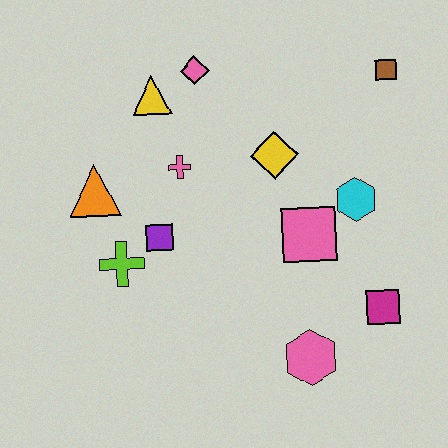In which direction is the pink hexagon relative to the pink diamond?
The pink hexagon is below the pink diamond.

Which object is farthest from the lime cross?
The brown square is farthest from the lime cross.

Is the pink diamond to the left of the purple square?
No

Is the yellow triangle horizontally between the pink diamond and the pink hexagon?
No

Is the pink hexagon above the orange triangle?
No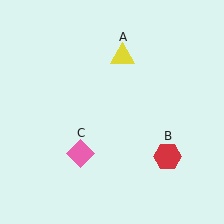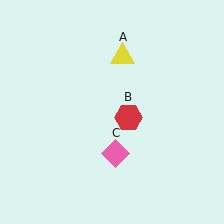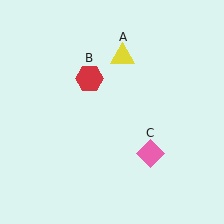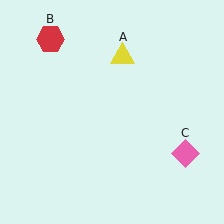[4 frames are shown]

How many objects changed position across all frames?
2 objects changed position: red hexagon (object B), pink diamond (object C).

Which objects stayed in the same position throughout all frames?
Yellow triangle (object A) remained stationary.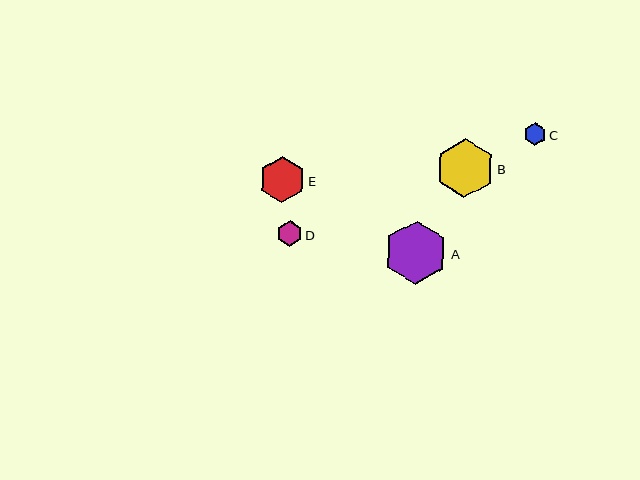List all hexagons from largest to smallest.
From largest to smallest: A, B, E, D, C.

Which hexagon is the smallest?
Hexagon C is the smallest with a size of approximately 23 pixels.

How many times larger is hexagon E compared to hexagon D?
Hexagon E is approximately 1.8 times the size of hexagon D.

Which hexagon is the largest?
Hexagon A is the largest with a size of approximately 64 pixels.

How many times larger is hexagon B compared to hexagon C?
Hexagon B is approximately 2.6 times the size of hexagon C.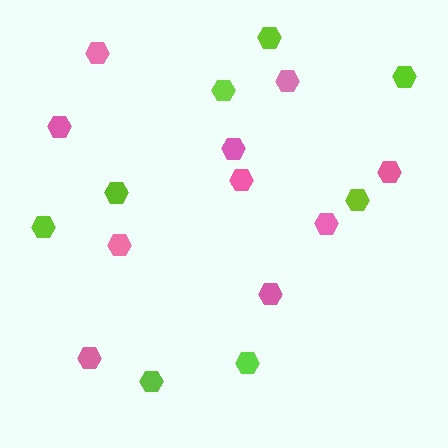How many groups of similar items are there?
There are 2 groups: one group of pink hexagons (10) and one group of lime hexagons (8).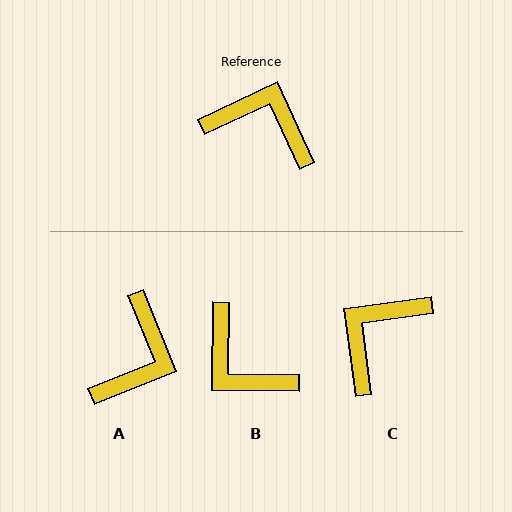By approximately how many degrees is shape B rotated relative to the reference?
Approximately 154 degrees counter-clockwise.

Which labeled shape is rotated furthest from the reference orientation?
B, about 154 degrees away.